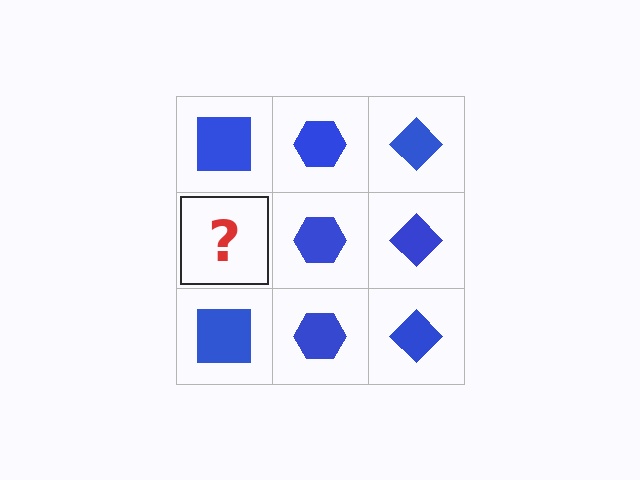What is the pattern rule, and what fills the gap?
The rule is that each column has a consistent shape. The gap should be filled with a blue square.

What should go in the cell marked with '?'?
The missing cell should contain a blue square.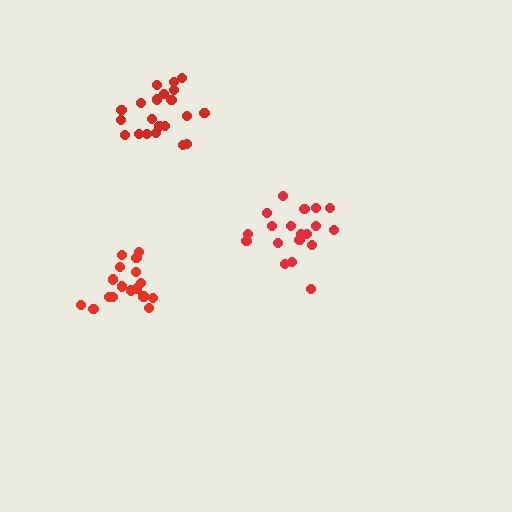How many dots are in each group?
Group 1: 19 dots, Group 2: 21 dots, Group 3: 17 dots (57 total).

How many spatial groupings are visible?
There are 3 spatial groupings.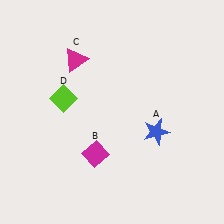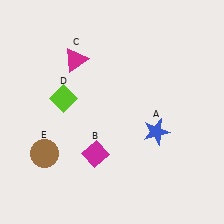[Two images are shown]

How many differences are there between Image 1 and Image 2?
There is 1 difference between the two images.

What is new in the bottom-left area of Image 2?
A brown circle (E) was added in the bottom-left area of Image 2.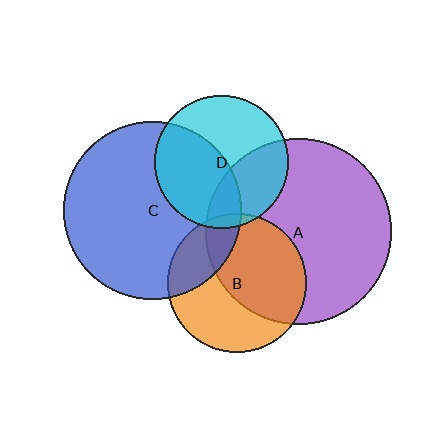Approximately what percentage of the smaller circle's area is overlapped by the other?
Approximately 5%.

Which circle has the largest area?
Circle A (purple).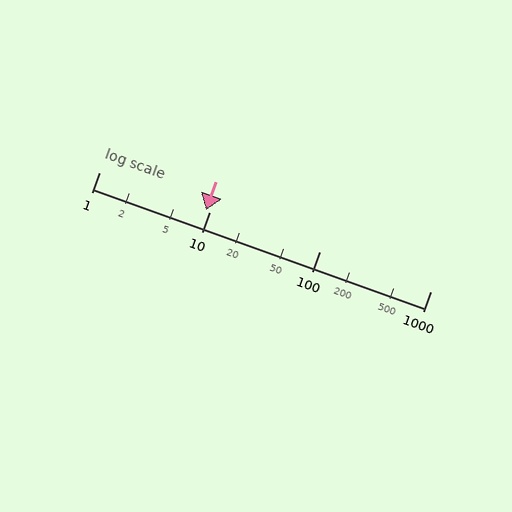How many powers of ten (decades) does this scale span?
The scale spans 3 decades, from 1 to 1000.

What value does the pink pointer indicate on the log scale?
The pointer indicates approximately 9.2.